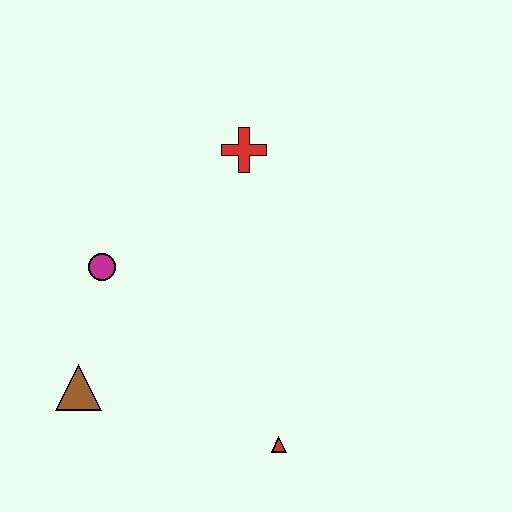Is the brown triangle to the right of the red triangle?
No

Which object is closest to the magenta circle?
The brown triangle is closest to the magenta circle.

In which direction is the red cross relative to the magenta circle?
The red cross is to the right of the magenta circle.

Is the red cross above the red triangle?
Yes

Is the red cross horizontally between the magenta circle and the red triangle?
Yes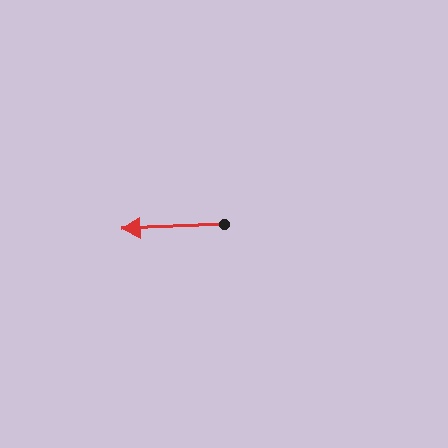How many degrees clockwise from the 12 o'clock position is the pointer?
Approximately 267 degrees.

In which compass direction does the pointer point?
West.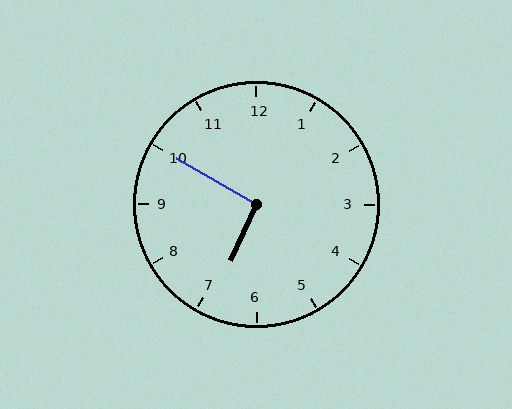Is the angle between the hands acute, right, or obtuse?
It is right.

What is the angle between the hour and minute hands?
Approximately 95 degrees.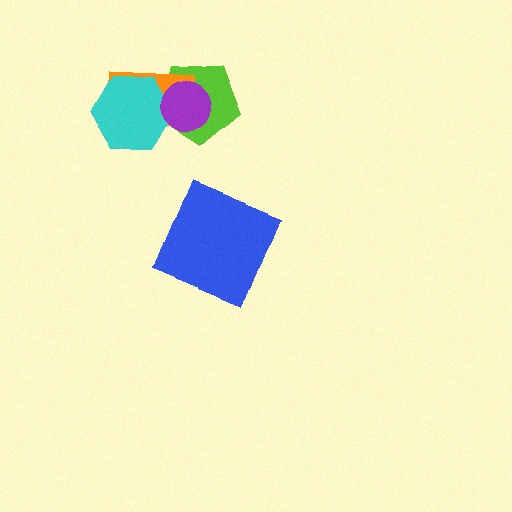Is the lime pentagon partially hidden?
Yes, it is partially covered by another shape.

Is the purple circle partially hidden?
No, no other shape covers it.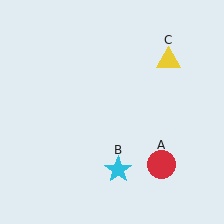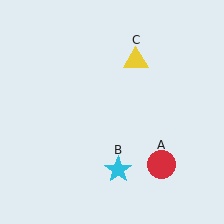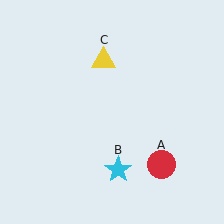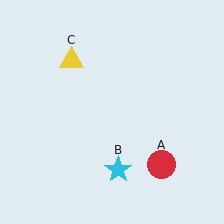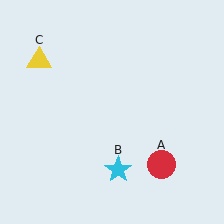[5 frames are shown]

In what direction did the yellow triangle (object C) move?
The yellow triangle (object C) moved left.